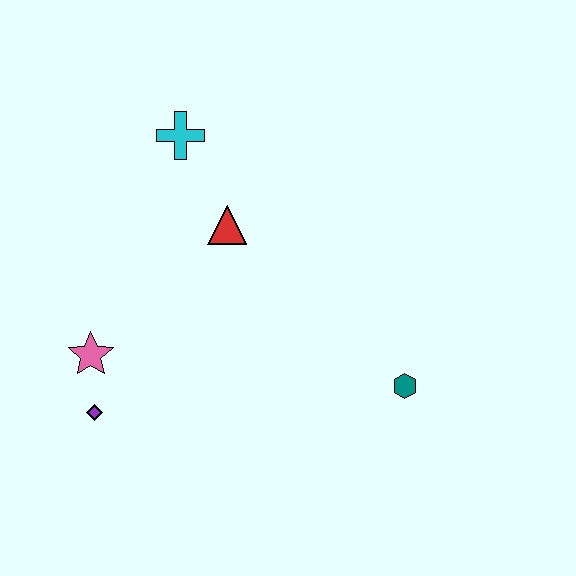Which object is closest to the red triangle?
The cyan cross is closest to the red triangle.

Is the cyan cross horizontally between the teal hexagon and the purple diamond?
Yes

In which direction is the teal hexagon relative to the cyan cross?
The teal hexagon is below the cyan cross.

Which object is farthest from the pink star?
The teal hexagon is farthest from the pink star.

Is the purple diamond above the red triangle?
No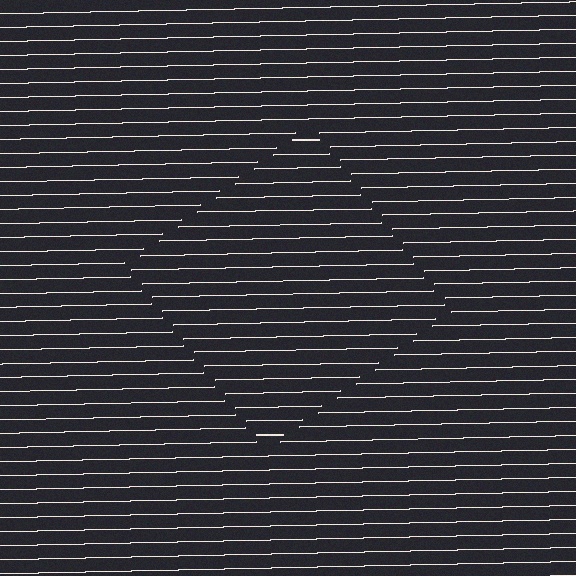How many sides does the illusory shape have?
4 sides — the line-ends trace a square.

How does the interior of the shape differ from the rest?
The interior of the shape contains the same grating, shifted by half a period — the contour is defined by the phase discontinuity where line-ends from the inner and outer gratings abut.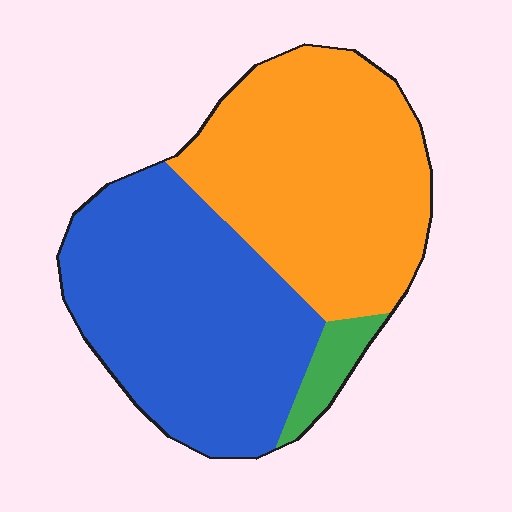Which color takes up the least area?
Green, at roughly 5%.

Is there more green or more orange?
Orange.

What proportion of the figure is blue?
Blue covers around 50% of the figure.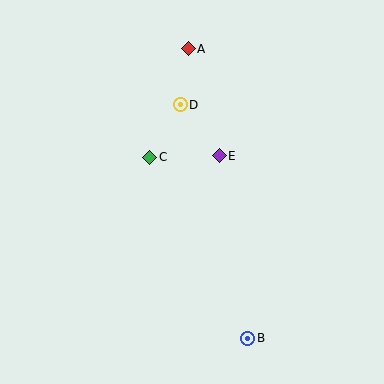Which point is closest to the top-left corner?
Point A is closest to the top-left corner.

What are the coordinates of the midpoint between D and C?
The midpoint between D and C is at (165, 131).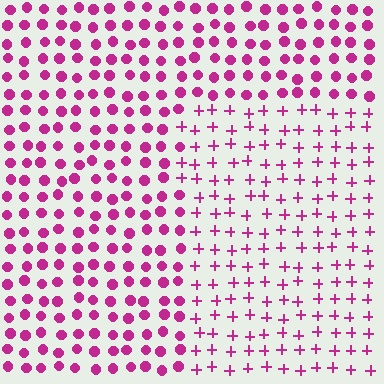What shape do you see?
I see a rectangle.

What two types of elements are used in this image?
The image uses plus signs inside the rectangle region and circles outside it.